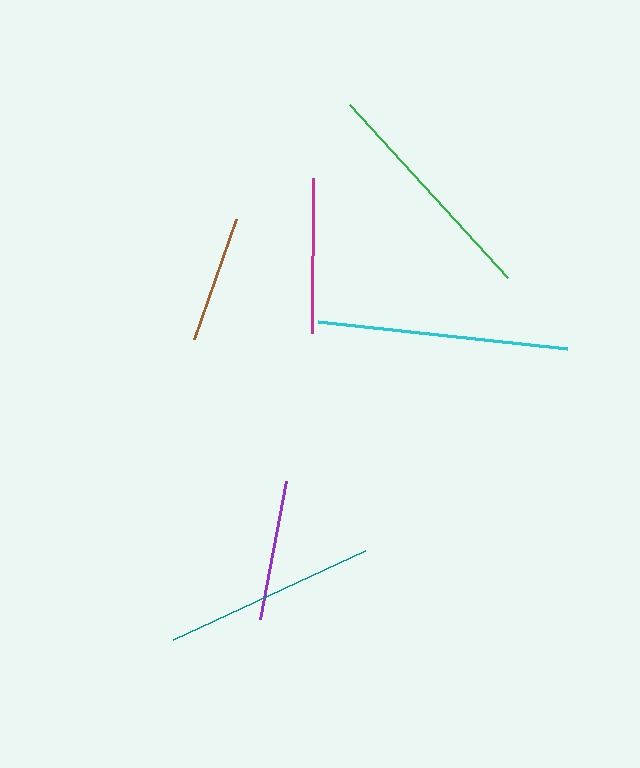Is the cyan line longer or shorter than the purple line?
The cyan line is longer than the purple line.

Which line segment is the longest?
The cyan line is the longest at approximately 250 pixels.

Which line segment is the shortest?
The brown line is the shortest at approximately 128 pixels.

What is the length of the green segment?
The green segment is approximately 234 pixels long.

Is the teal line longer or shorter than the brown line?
The teal line is longer than the brown line.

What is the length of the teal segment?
The teal segment is approximately 211 pixels long.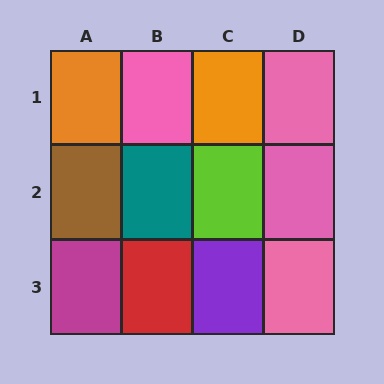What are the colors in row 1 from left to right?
Orange, pink, orange, pink.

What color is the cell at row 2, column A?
Brown.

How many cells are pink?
4 cells are pink.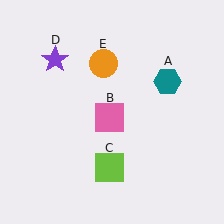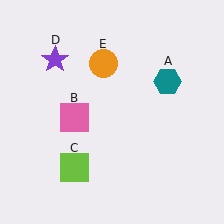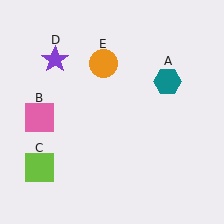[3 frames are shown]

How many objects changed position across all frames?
2 objects changed position: pink square (object B), lime square (object C).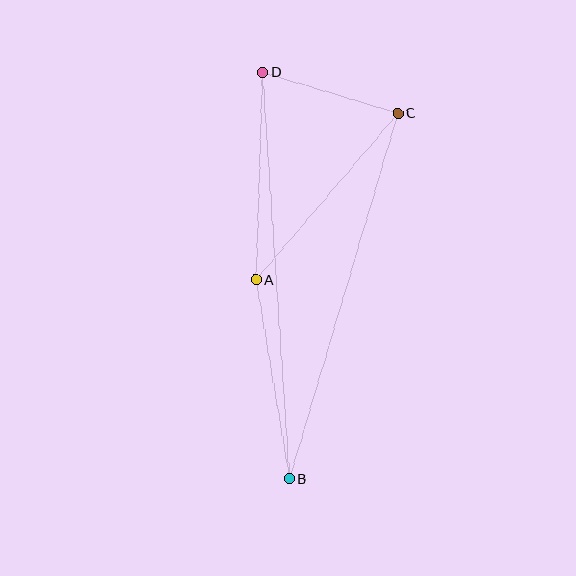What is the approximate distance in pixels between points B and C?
The distance between B and C is approximately 381 pixels.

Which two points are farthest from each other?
Points B and D are farthest from each other.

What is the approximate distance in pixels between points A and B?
The distance between A and B is approximately 202 pixels.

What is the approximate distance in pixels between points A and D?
The distance between A and D is approximately 208 pixels.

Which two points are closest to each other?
Points C and D are closest to each other.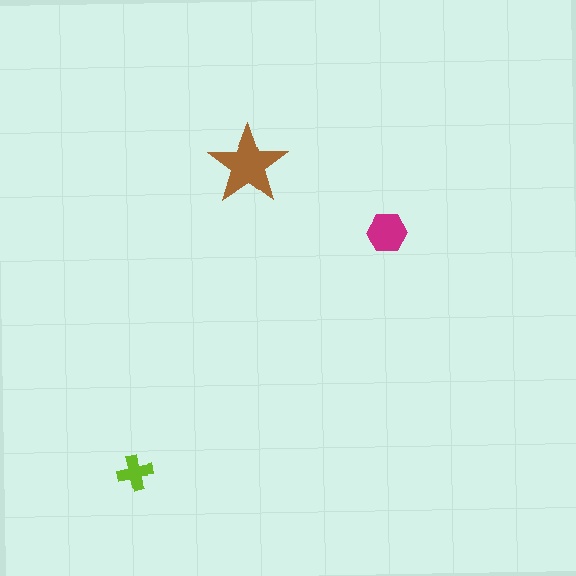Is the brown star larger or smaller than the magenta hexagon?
Larger.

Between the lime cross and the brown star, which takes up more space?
The brown star.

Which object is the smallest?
The lime cross.